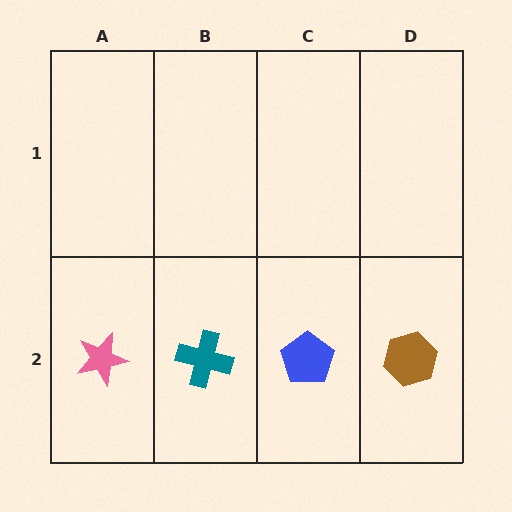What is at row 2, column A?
A pink star.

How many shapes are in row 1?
0 shapes.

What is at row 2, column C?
A blue pentagon.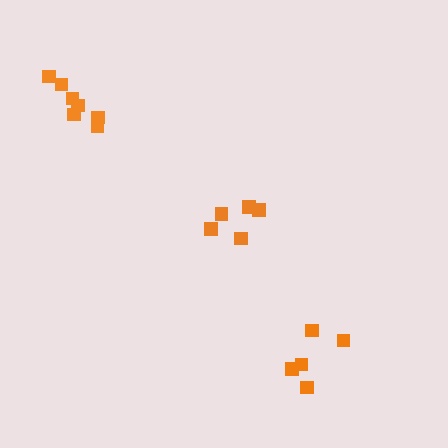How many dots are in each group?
Group 1: 5 dots, Group 2: 7 dots, Group 3: 5 dots (17 total).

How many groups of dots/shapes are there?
There are 3 groups.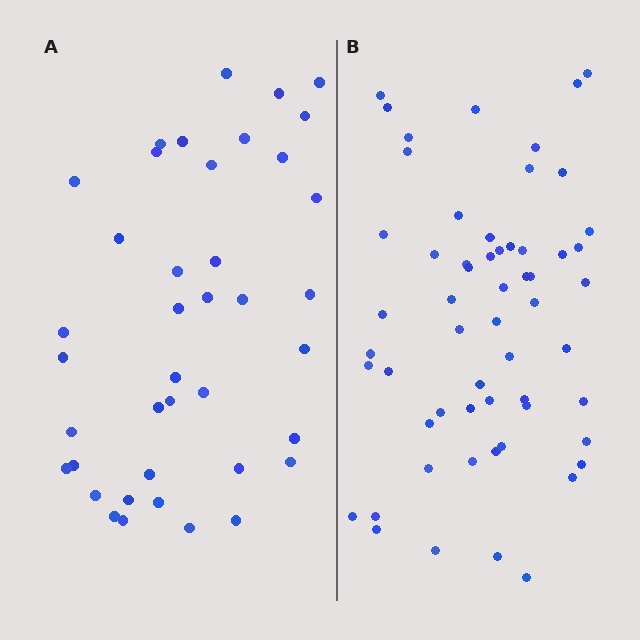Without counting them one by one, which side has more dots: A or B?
Region B (the right region) has more dots.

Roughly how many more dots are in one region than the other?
Region B has approximately 20 more dots than region A.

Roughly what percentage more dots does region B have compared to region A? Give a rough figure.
About 45% more.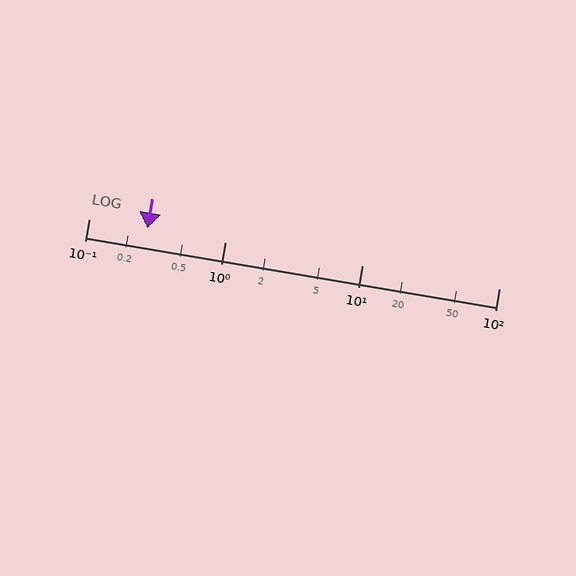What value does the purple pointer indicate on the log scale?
The pointer indicates approximately 0.27.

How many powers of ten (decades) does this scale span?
The scale spans 3 decades, from 0.1 to 100.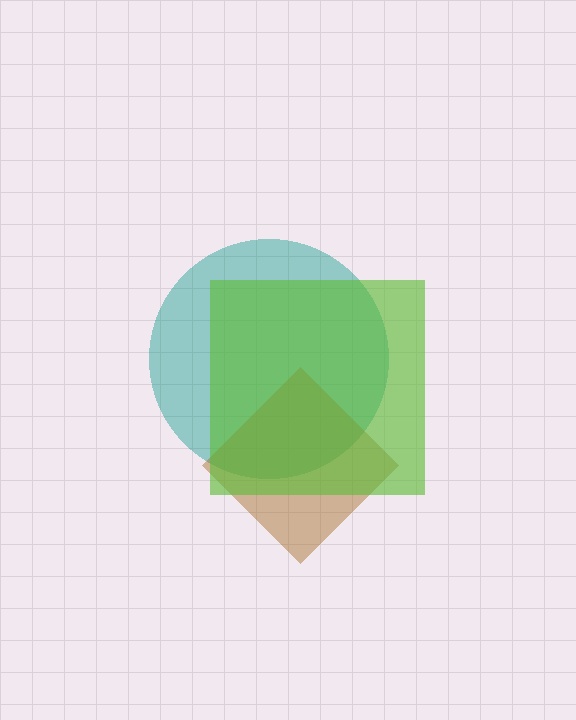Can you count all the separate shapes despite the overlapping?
Yes, there are 3 separate shapes.